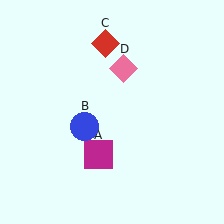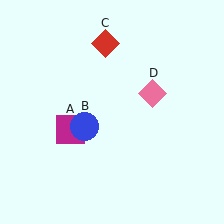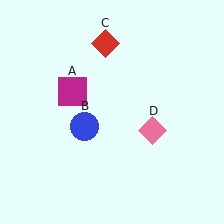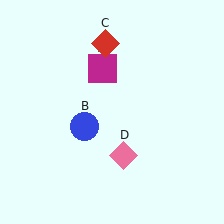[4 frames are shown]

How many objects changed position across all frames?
2 objects changed position: magenta square (object A), pink diamond (object D).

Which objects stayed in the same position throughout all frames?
Blue circle (object B) and red diamond (object C) remained stationary.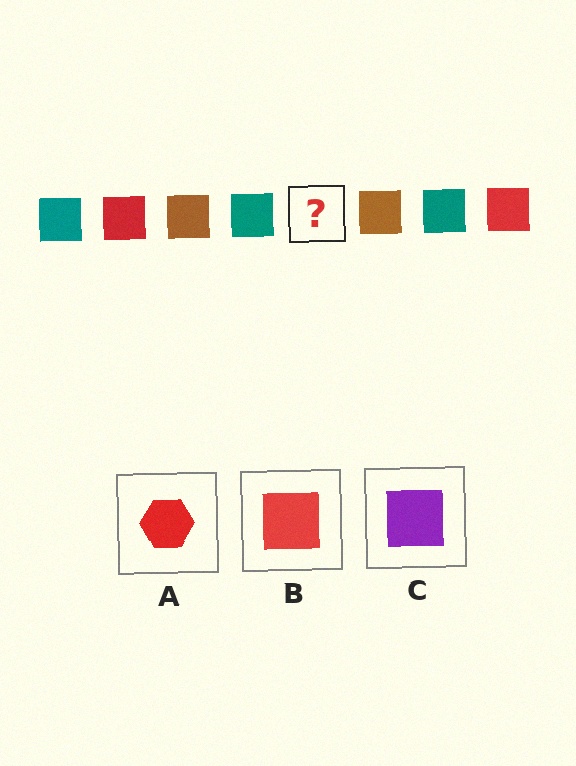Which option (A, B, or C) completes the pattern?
B.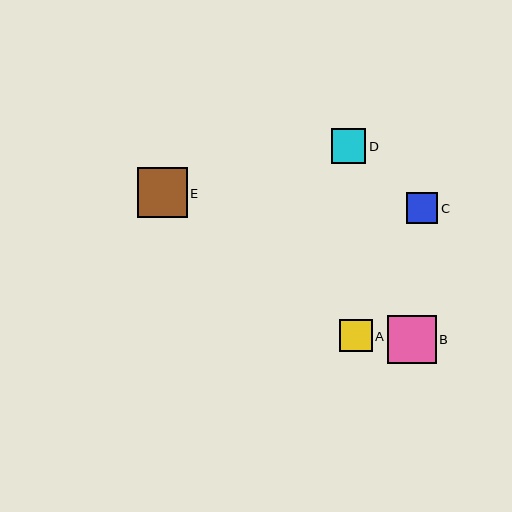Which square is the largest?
Square E is the largest with a size of approximately 50 pixels.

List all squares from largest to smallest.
From largest to smallest: E, B, D, A, C.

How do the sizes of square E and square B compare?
Square E and square B are approximately the same size.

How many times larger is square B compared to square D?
Square B is approximately 1.4 times the size of square D.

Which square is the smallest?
Square C is the smallest with a size of approximately 31 pixels.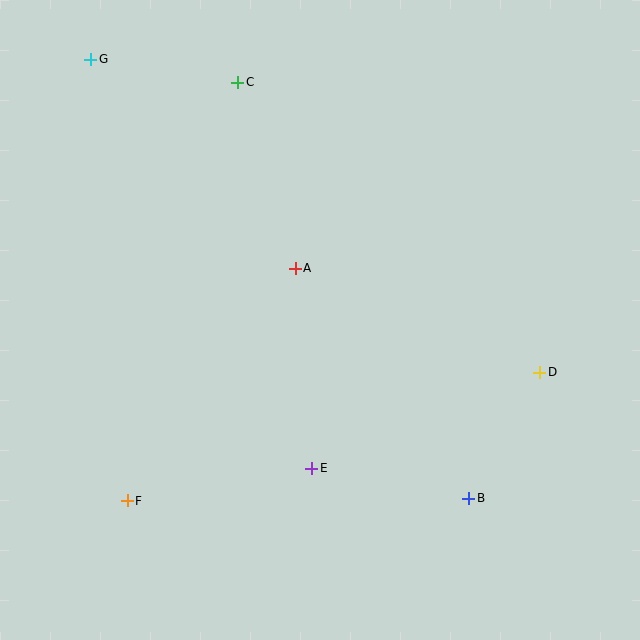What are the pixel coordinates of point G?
Point G is at (91, 59).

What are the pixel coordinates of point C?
Point C is at (238, 82).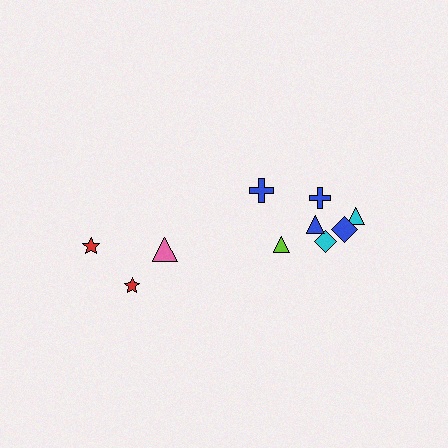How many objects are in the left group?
There are 3 objects.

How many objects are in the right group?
There are 7 objects.